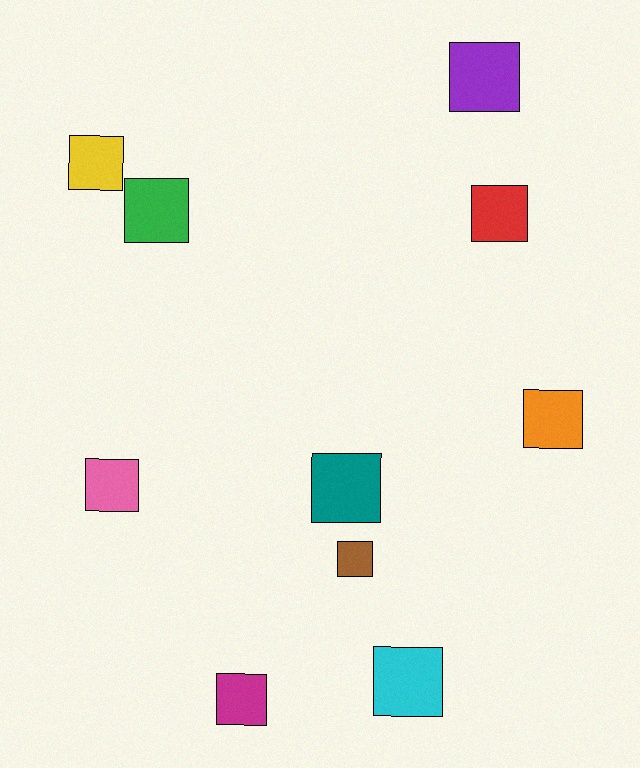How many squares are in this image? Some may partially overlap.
There are 10 squares.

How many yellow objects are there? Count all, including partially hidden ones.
There is 1 yellow object.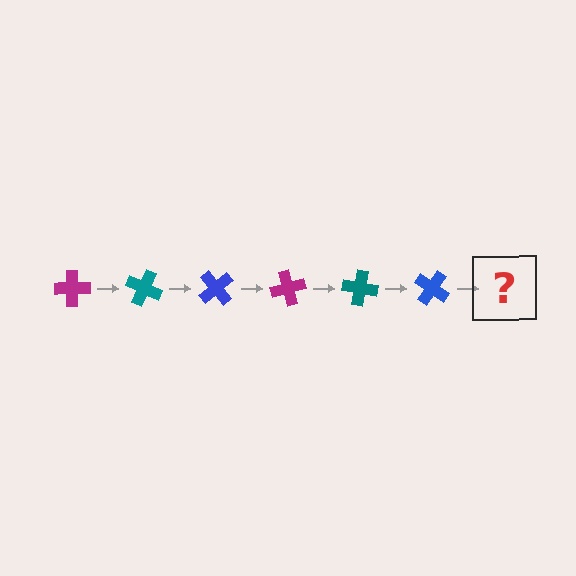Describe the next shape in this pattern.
It should be a magenta cross, rotated 150 degrees from the start.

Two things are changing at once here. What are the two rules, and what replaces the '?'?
The two rules are that it rotates 25 degrees each step and the color cycles through magenta, teal, and blue. The '?' should be a magenta cross, rotated 150 degrees from the start.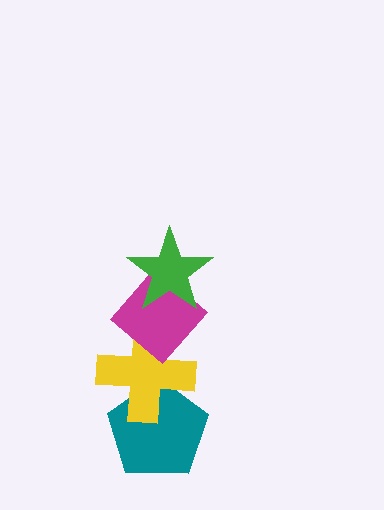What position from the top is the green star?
The green star is 1st from the top.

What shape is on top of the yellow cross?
The magenta diamond is on top of the yellow cross.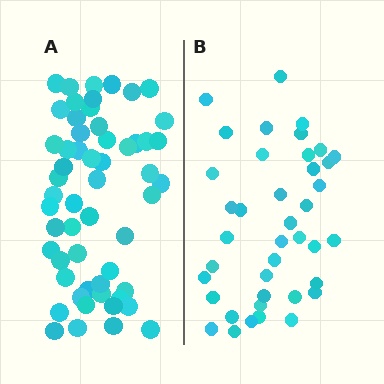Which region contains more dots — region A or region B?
Region A (the left region) has more dots.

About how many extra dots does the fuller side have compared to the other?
Region A has approximately 15 more dots than region B.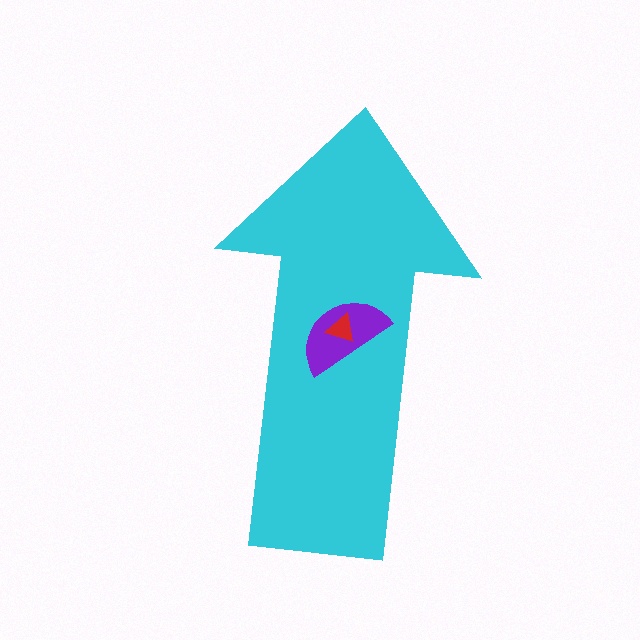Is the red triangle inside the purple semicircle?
Yes.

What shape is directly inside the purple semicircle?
The red triangle.